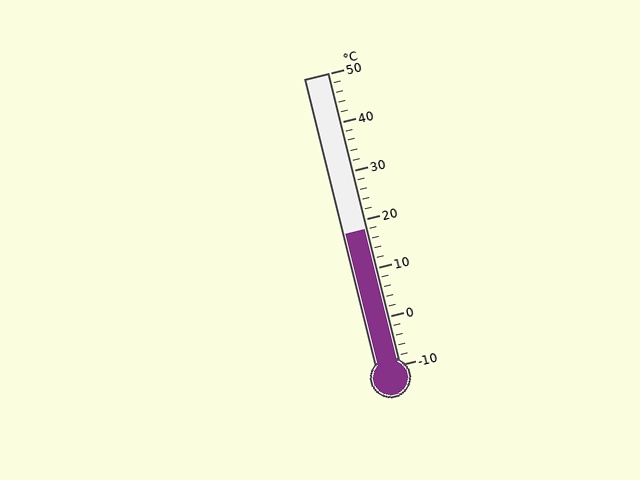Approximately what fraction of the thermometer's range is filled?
The thermometer is filled to approximately 45% of its range.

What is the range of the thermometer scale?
The thermometer scale ranges from -10°C to 50°C.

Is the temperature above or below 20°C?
The temperature is below 20°C.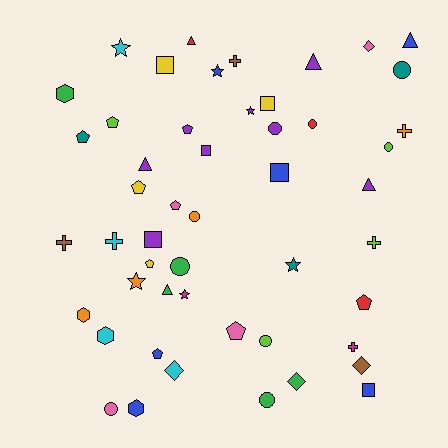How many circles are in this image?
There are 9 circles.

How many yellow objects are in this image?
There are 4 yellow objects.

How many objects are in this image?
There are 50 objects.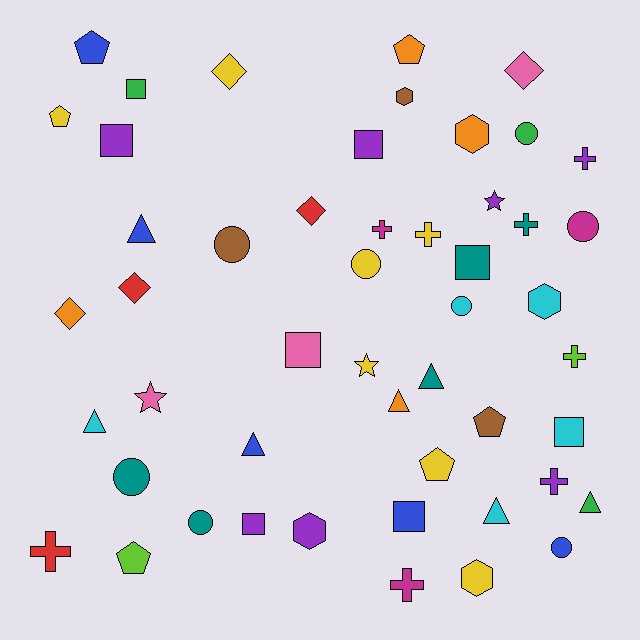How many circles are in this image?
There are 8 circles.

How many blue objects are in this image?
There are 5 blue objects.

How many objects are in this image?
There are 50 objects.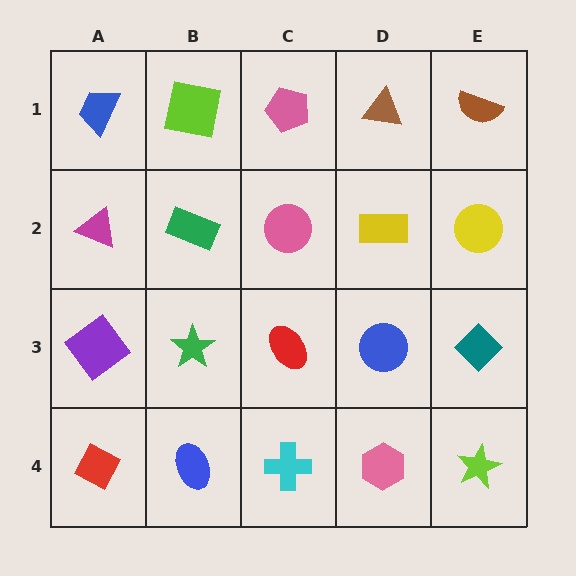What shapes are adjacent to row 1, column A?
A magenta triangle (row 2, column A), a lime square (row 1, column B).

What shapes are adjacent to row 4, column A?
A purple diamond (row 3, column A), a blue ellipse (row 4, column B).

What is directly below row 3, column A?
A red diamond.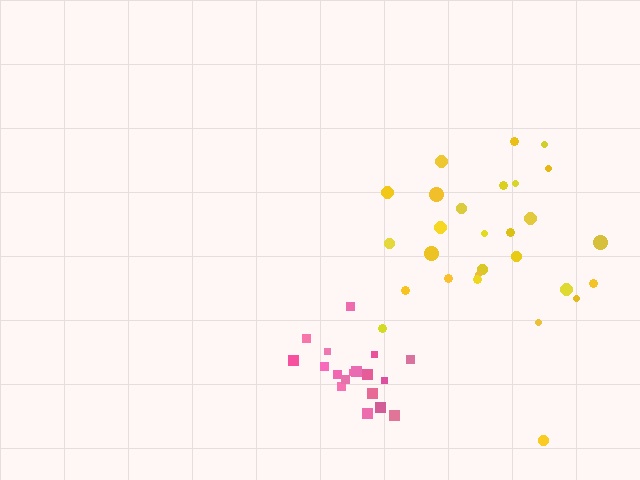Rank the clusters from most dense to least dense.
pink, yellow.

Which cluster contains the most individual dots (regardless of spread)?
Yellow (29).